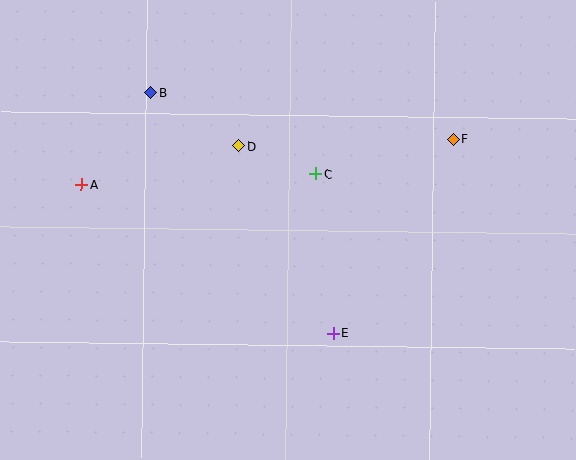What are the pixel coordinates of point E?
Point E is at (333, 333).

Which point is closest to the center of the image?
Point C at (316, 174) is closest to the center.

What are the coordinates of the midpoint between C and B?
The midpoint between C and B is at (233, 133).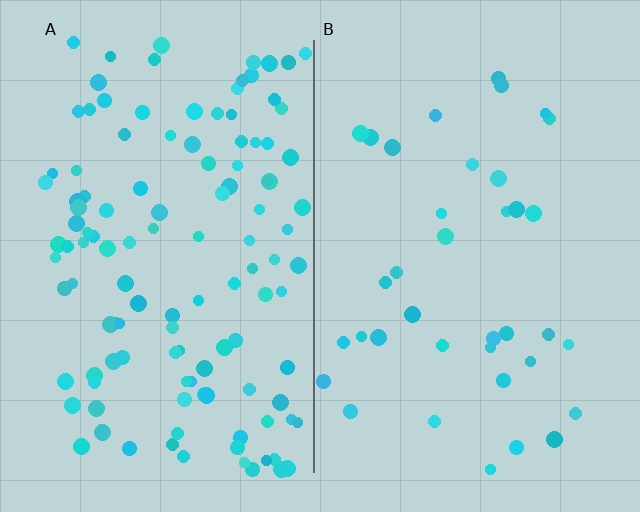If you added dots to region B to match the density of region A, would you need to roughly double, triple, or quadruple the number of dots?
Approximately triple.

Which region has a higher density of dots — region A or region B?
A (the left).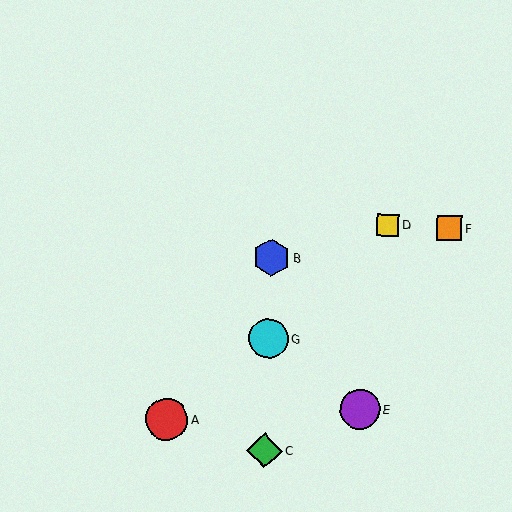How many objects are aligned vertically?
3 objects (B, C, G) are aligned vertically.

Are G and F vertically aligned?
No, G is at x≈269 and F is at x≈449.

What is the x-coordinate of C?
Object C is at x≈264.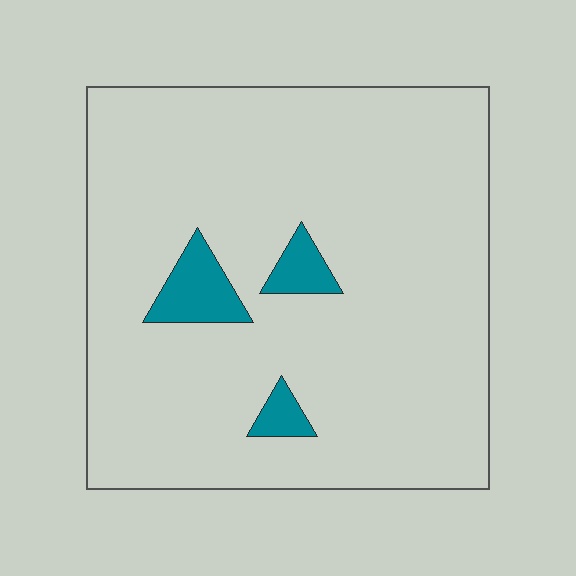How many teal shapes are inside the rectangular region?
3.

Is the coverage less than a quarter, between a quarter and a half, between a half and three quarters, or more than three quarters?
Less than a quarter.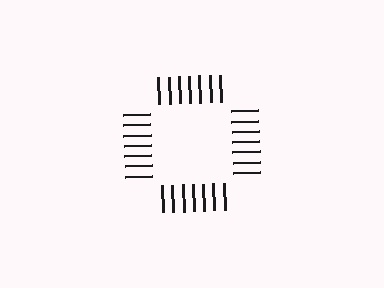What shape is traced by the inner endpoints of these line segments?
An illusory square — the line segments terminate on its edges but no continuous stroke is drawn.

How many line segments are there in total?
28 — 7 along each of the 4 edges.